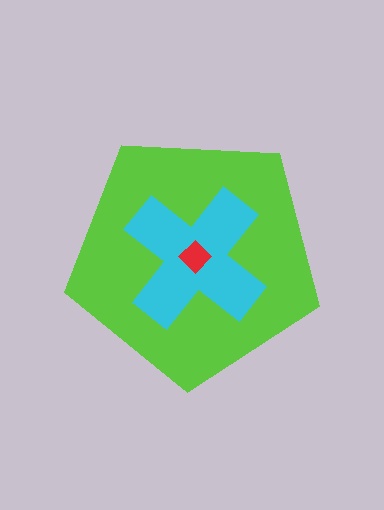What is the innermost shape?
The red diamond.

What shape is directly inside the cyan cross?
The red diamond.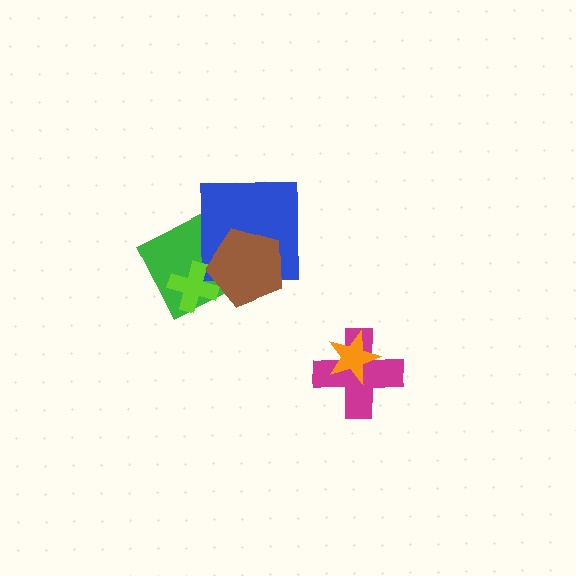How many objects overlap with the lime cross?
2 objects overlap with the lime cross.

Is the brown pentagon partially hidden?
No, no other shape covers it.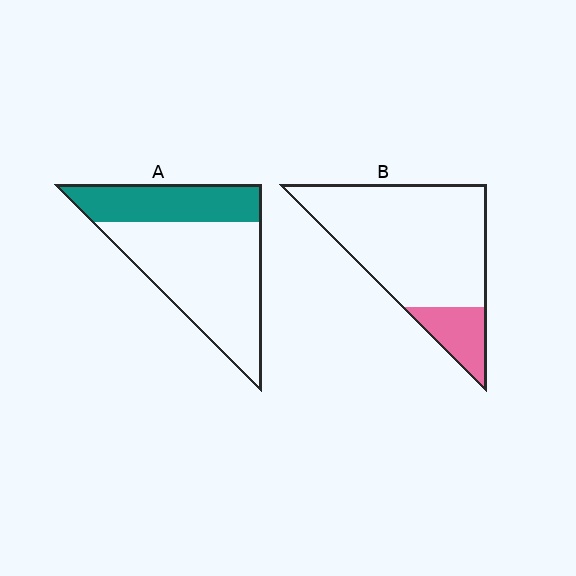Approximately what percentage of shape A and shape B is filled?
A is approximately 35% and B is approximately 15%.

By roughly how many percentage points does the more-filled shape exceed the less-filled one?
By roughly 15 percentage points (A over B).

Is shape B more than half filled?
No.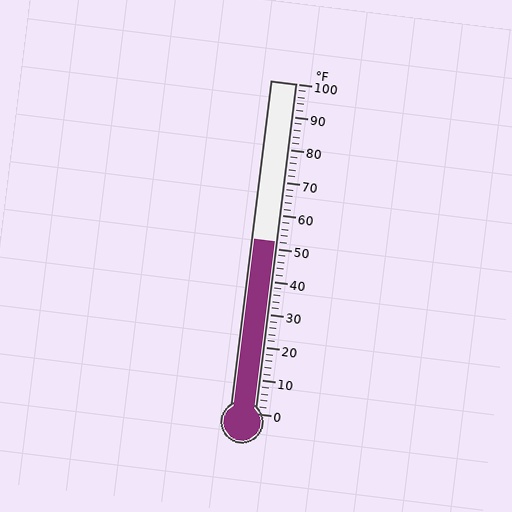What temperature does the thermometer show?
The thermometer shows approximately 52°F.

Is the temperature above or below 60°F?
The temperature is below 60°F.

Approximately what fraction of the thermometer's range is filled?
The thermometer is filled to approximately 50% of its range.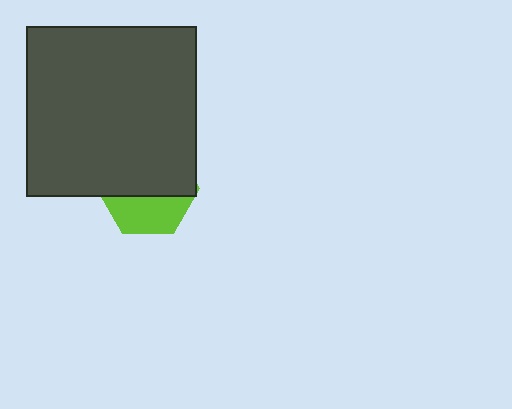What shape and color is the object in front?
The object in front is a dark gray square.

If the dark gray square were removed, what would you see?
You would see the complete lime hexagon.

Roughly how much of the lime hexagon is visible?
A small part of it is visible (roughly 38%).